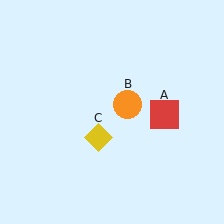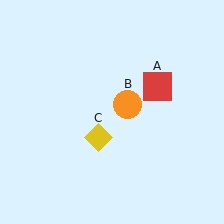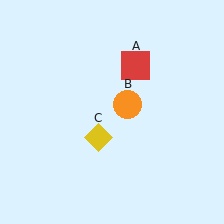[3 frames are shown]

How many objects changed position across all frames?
1 object changed position: red square (object A).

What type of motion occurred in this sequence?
The red square (object A) rotated counterclockwise around the center of the scene.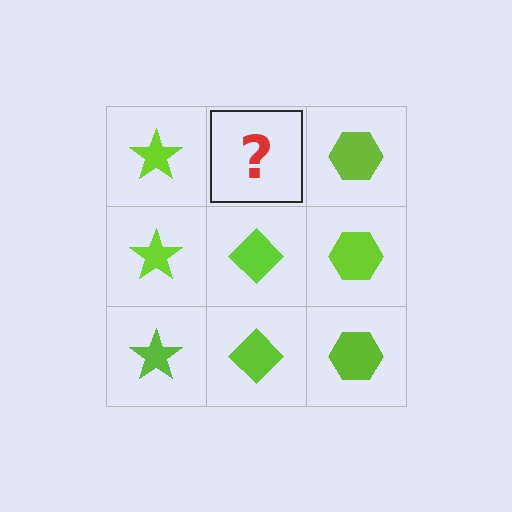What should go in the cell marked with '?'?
The missing cell should contain a lime diamond.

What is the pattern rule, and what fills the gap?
The rule is that each column has a consistent shape. The gap should be filled with a lime diamond.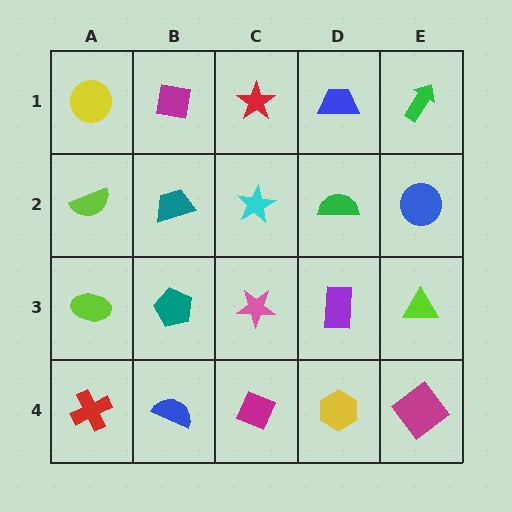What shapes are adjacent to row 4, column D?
A purple rectangle (row 3, column D), a magenta diamond (row 4, column C), a magenta diamond (row 4, column E).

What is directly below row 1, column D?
A green semicircle.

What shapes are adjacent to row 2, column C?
A red star (row 1, column C), a pink star (row 3, column C), a teal trapezoid (row 2, column B), a green semicircle (row 2, column D).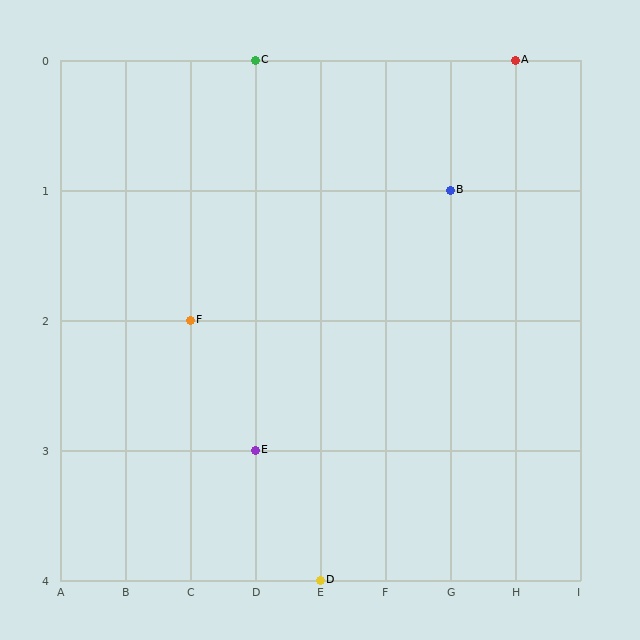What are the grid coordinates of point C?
Point C is at grid coordinates (D, 0).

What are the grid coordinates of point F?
Point F is at grid coordinates (C, 2).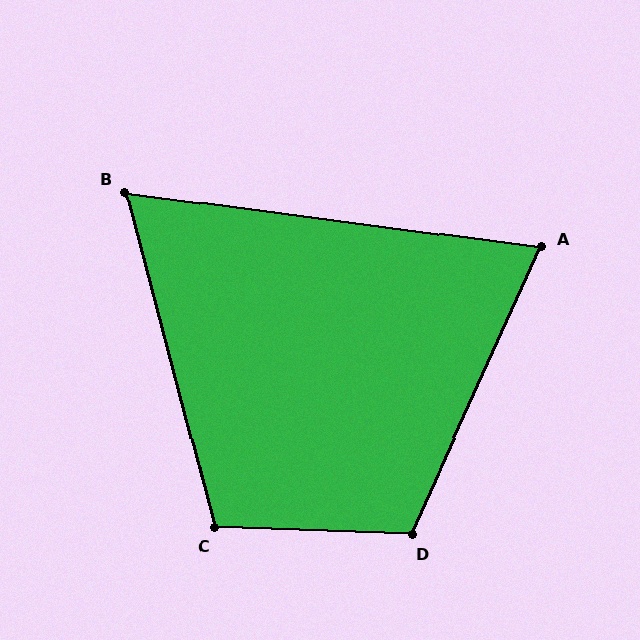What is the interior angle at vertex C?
Approximately 107 degrees (obtuse).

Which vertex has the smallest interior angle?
B, at approximately 68 degrees.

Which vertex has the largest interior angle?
D, at approximately 112 degrees.